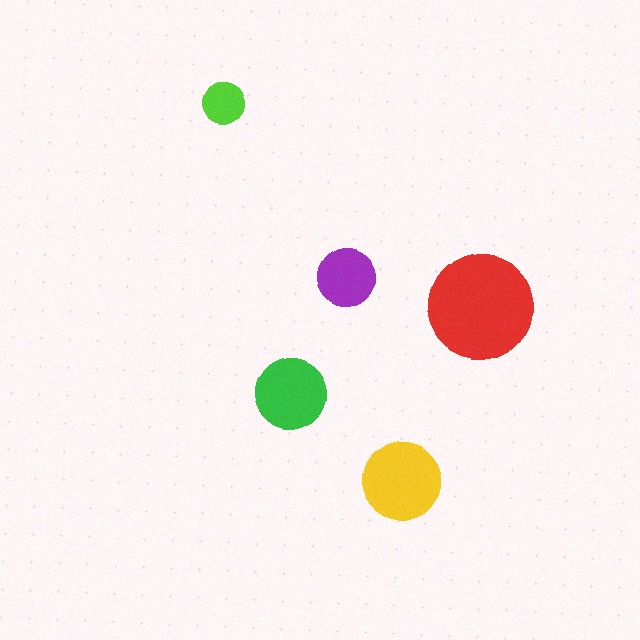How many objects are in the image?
There are 5 objects in the image.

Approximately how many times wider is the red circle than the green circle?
About 1.5 times wider.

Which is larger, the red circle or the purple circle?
The red one.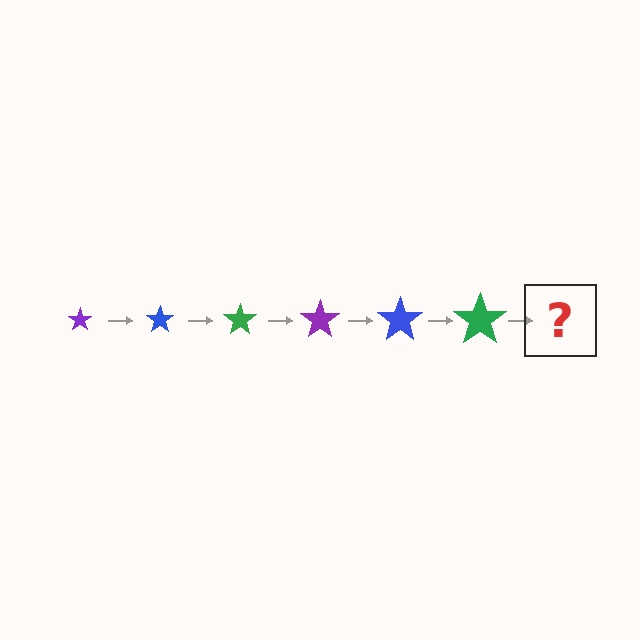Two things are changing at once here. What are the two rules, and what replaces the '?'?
The two rules are that the star grows larger each step and the color cycles through purple, blue, and green. The '?' should be a purple star, larger than the previous one.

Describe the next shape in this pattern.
It should be a purple star, larger than the previous one.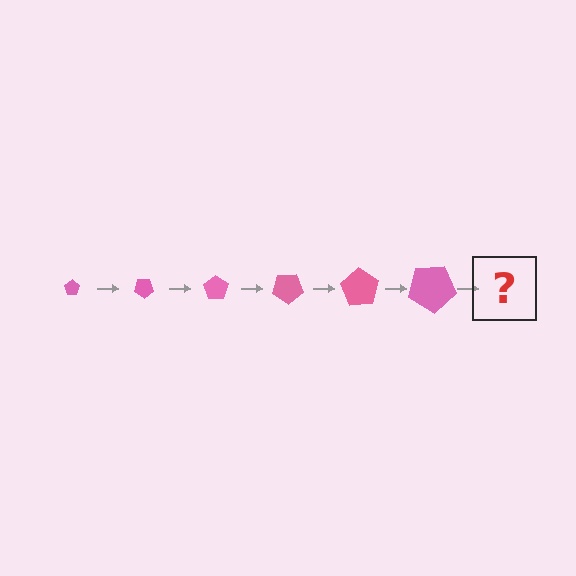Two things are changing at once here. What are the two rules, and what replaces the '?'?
The two rules are that the pentagon grows larger each step and it rotates 35 degrees each step. The '?' should be a pentagon, larger than the previous one and rotated 210 degrees from the start.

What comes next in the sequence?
The next element should be a pentagon, larger than the previous one and rotated 210 degrees from the start.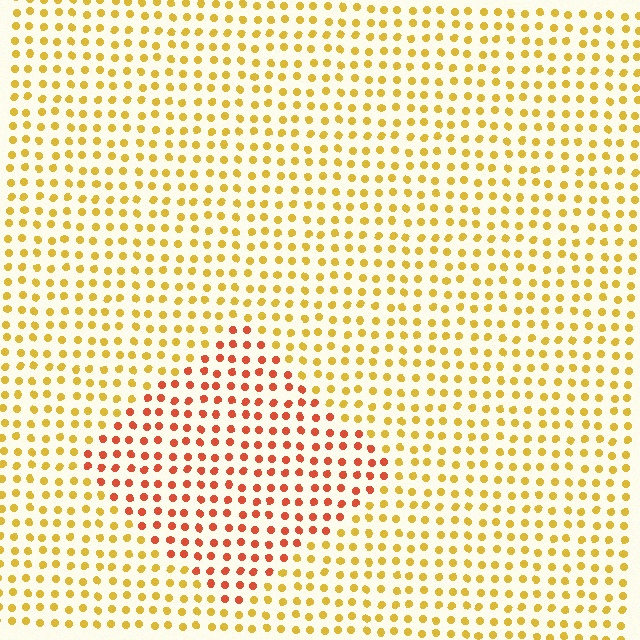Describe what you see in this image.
The image is filled with small yellow elements in a uniform arrangement. A diamond-shaped region is visible where the elements are tinted to a slightly different hue, forming a subtle color boundary.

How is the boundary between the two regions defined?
The boundary is defined purely by a slight shift in hue (about 39 degrees). Spacing, size, and orientation are identical on both sides.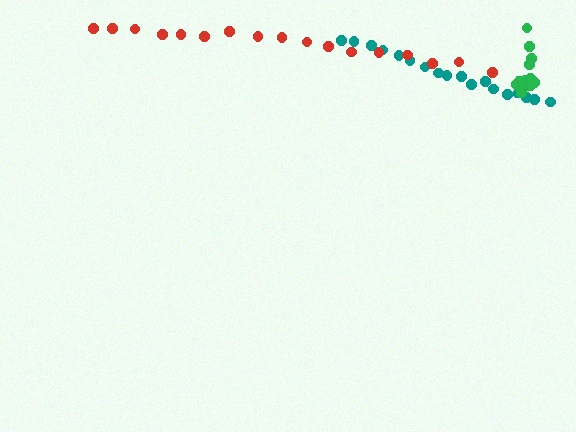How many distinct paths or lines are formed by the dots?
There are 3 distinct paths.